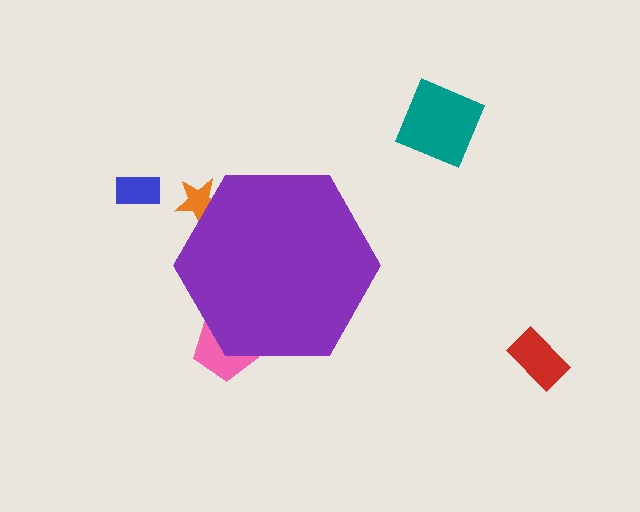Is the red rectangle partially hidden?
No, the red rectangle is fully visible.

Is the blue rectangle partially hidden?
No, the blue rectangle is fully visible.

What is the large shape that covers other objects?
A purple hexagon.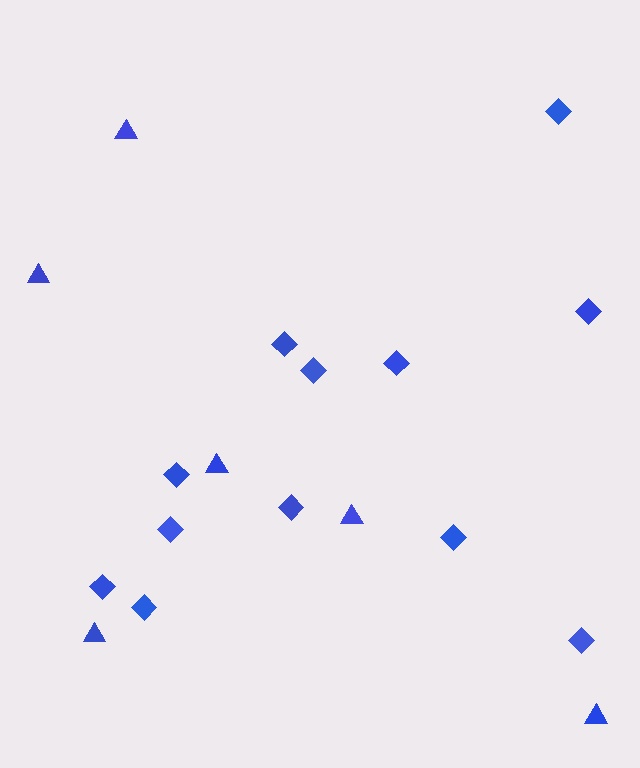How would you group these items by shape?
There are 2 groups: one group of diamonds (12) and one group of triangles (6).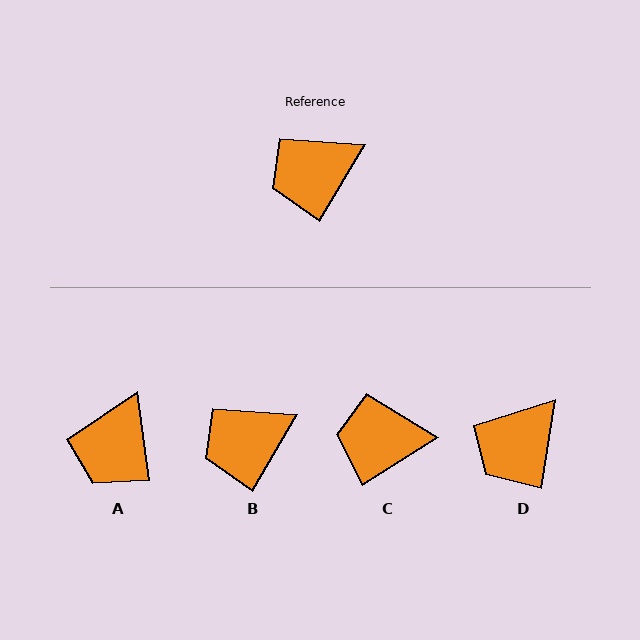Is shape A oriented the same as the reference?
No, it is off by about 38 degrees.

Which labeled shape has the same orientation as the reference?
B.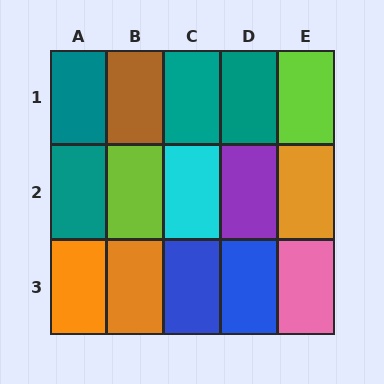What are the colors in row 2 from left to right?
Teal, lime, cyan, purple, orange.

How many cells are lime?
2 cells are lime.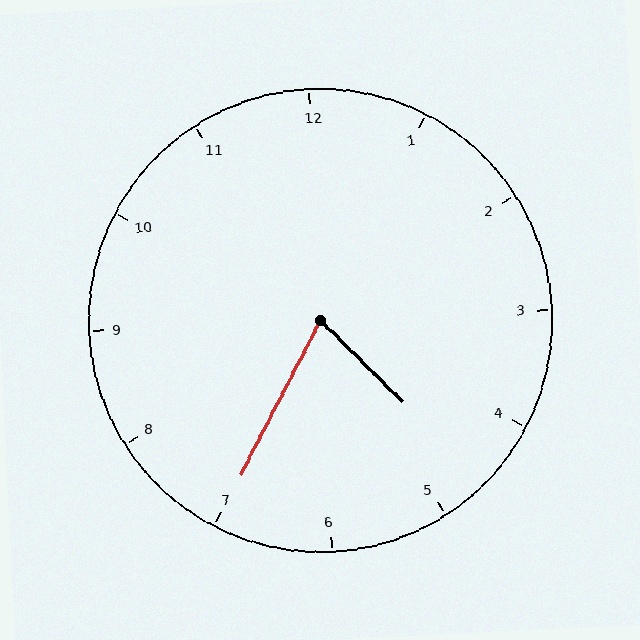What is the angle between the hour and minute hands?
Approximately 72 degrees.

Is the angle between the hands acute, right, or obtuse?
It is acute.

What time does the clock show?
4:35.